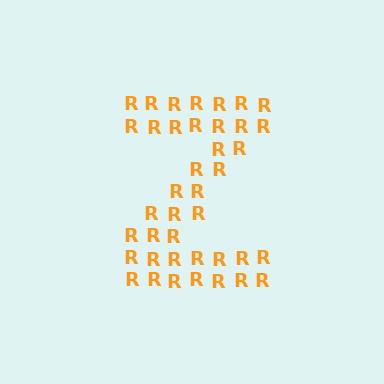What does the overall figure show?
The overall figure shows the letter Z.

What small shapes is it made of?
It is made of small letter R's.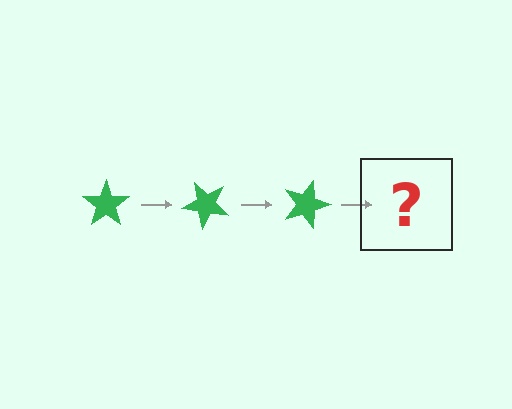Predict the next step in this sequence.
The next step is a green star rotated 135 degrees.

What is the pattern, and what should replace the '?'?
The pattern is that the star rotates 45 degrees each step. The '?' should be a green star rotated 135 degrees.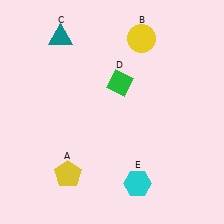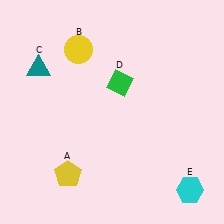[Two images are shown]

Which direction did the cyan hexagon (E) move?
The cyan hexagon (E) moved right.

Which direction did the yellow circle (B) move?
The yellow circle (B) moved left.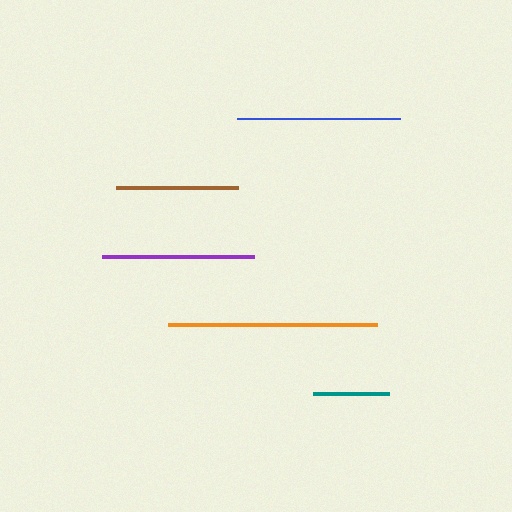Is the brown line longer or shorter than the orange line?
The orange line is longer than the brown line.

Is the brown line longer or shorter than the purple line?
The purple line is longer than the brown line.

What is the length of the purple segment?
The purple segment is approximately 152 pixels long.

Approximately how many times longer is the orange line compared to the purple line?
The orange line is approximately 1.4 times the length of the purple line.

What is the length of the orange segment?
The orange segment is approximately 210 pixels long.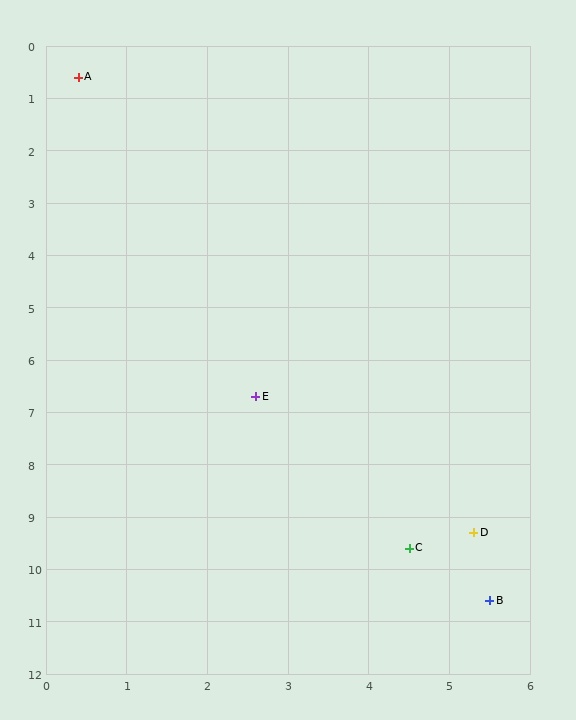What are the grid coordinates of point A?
Point A is at approximately (0.4, 0.6).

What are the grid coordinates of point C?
Point C is at approximately (4.5, 9.6).